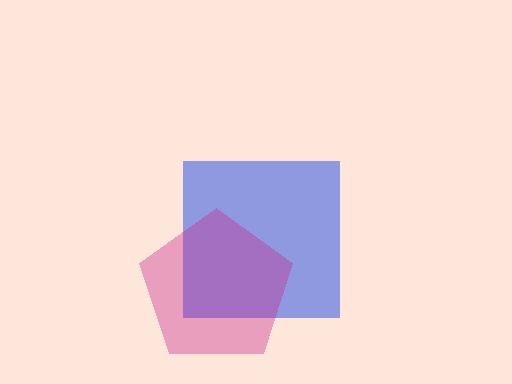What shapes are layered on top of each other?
The layered shapes are: a blue square, a magenta pentagon.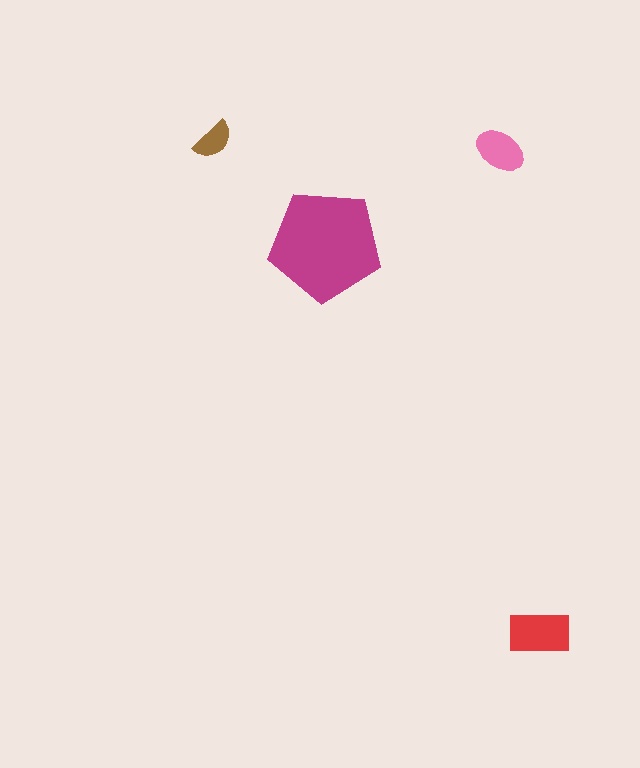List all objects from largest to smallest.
The magenta pentagon, the red rectangle, the pink ellipse, the brown semicircle.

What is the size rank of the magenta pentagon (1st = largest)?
1st.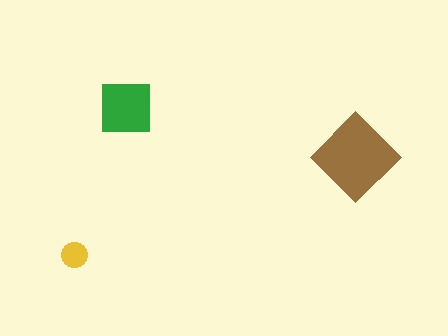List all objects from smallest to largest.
The yellow circle, the green square, the brown diamond.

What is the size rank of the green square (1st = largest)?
2nd.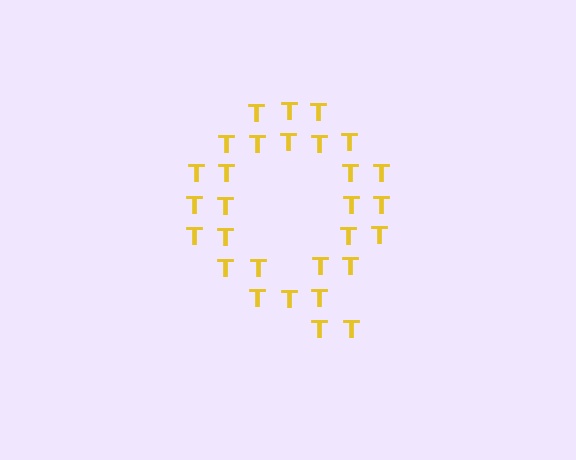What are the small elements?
The small elements are letter T's.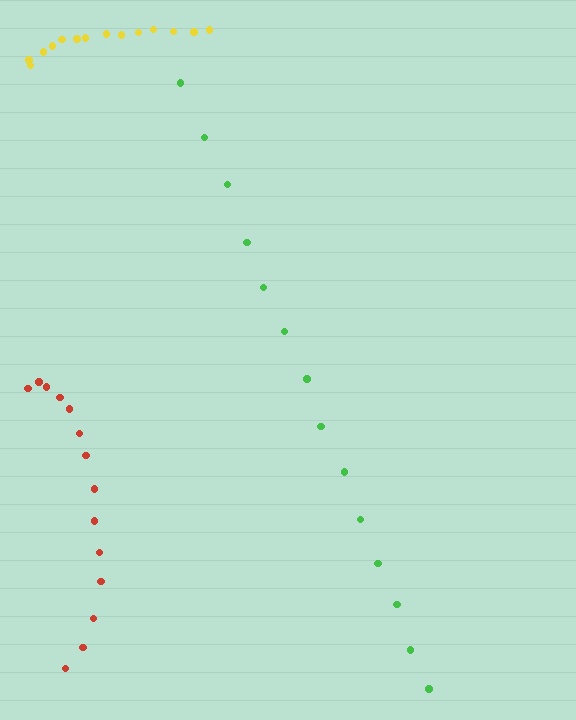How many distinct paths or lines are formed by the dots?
There are 3 distinct paths.